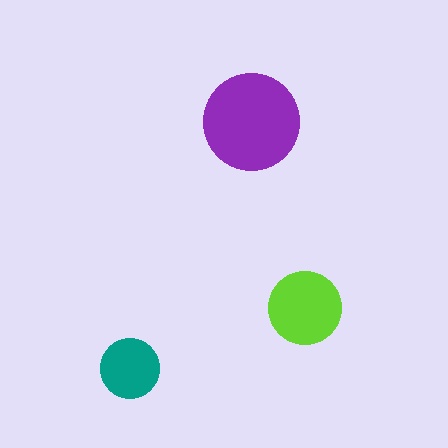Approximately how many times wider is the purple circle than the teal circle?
About 1.5 times wider.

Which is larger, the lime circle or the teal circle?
The lime one.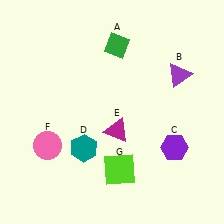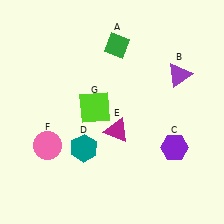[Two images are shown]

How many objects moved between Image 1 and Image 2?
1 object moved between the two images.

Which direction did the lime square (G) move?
The lime square (G) moved up.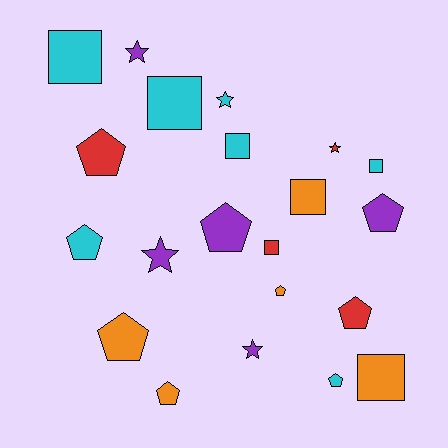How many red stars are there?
There is 1 red star.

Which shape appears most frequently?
Pentagon, with 9 objects.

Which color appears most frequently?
Cyan, with 7 objects.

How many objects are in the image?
There are 21 objects.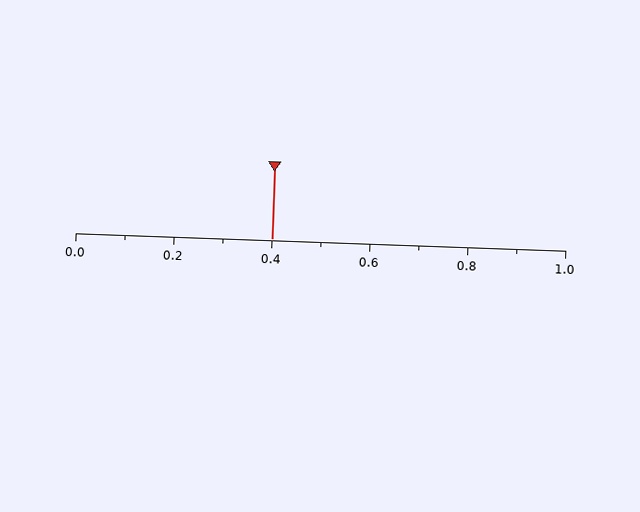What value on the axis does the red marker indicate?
The marker indicates approximately 0.4.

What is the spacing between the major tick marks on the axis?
The major ticks are spaced 0.2 apart.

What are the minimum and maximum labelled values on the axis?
The axis runs from 0.0 to 1.0.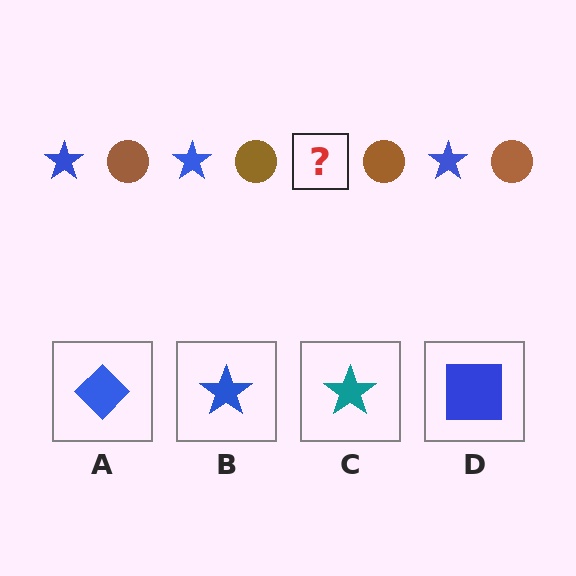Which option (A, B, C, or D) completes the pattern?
B.